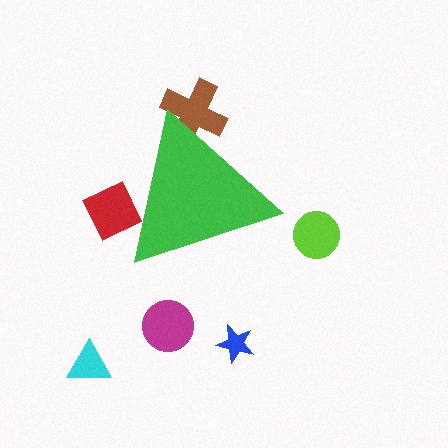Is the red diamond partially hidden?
Yes, the red diamond is partially hidden behind the green triangle.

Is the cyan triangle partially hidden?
No, the cyan triangle is fully visible.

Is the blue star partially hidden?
No, the blue star is fully visible.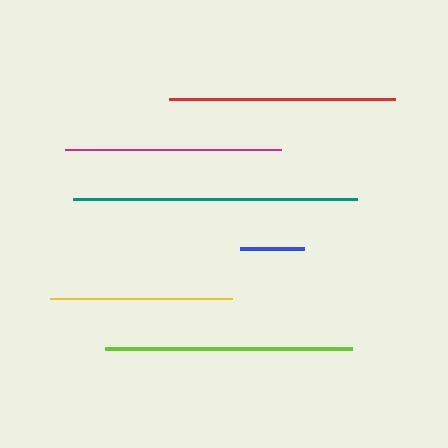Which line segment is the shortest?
The blue line is the shortest at approximately 63 pixels.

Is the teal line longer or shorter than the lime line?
The teal line is longer than the lime line.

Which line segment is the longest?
The teal line is the longest at approximately 284 pixels.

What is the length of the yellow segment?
The yellow segment is approximately 182 pixels long.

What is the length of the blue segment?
The blue segment is approximately 63 pixels long.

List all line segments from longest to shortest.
From longest to shortest: teal, lime, red, magenta, yellow, blue.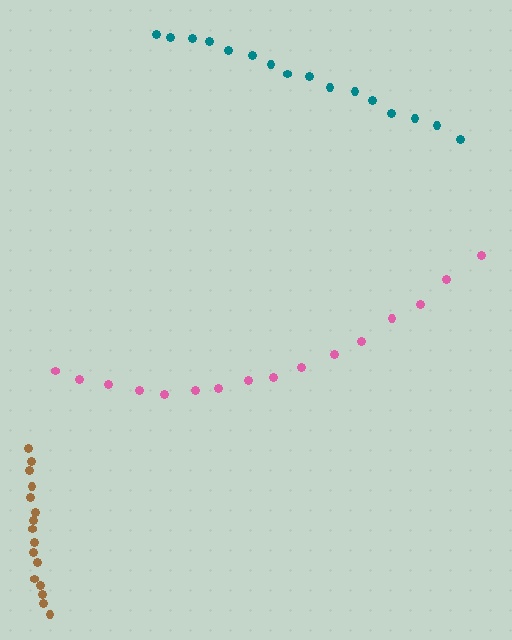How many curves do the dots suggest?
There are 3 distinct paths.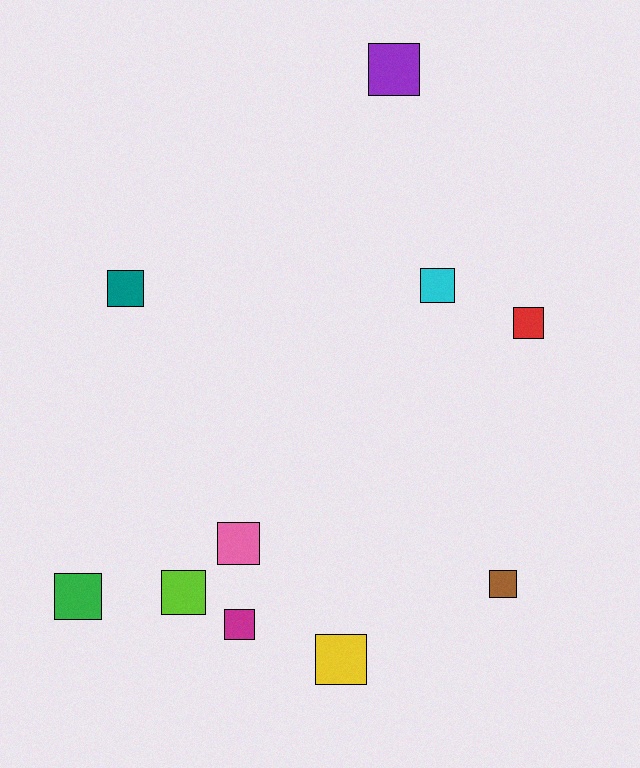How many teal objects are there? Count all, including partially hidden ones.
There is 1 teal object.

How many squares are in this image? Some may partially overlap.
There are 10 squares.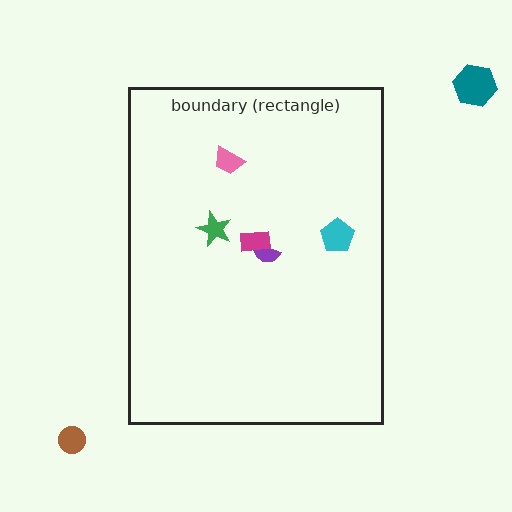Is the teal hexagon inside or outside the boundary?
Outside.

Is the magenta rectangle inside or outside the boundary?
Inside.